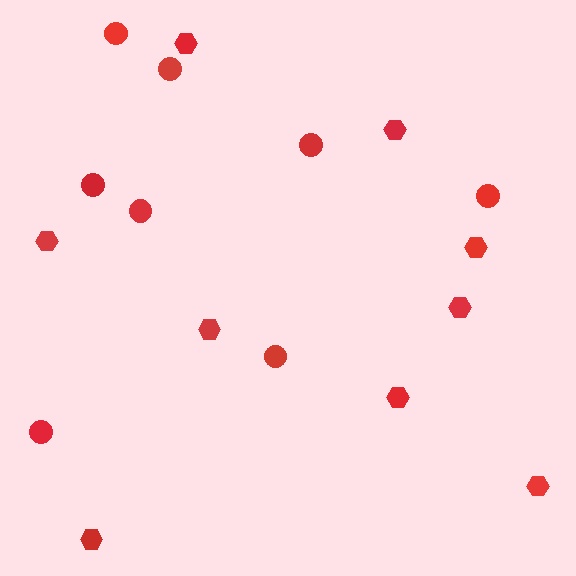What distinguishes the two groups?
There are 2 groups: one group of circles (8) and one group of hexagons (9).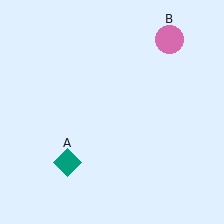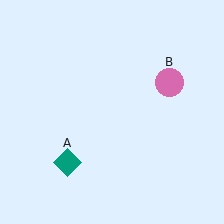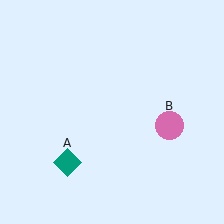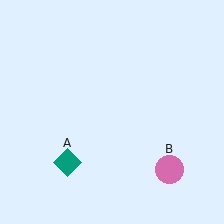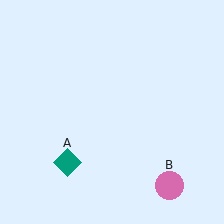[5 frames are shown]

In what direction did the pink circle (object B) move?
The pink circle (object B) moved down.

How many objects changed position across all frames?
1 object changed position: pink circle (object B).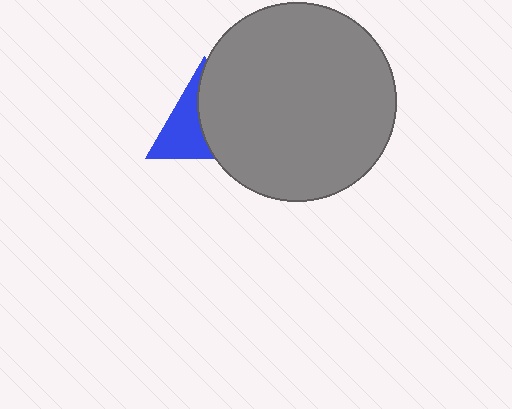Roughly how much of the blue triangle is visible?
About half of it is visible (roughly 46%).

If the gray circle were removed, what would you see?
You would see the complete blue triangle.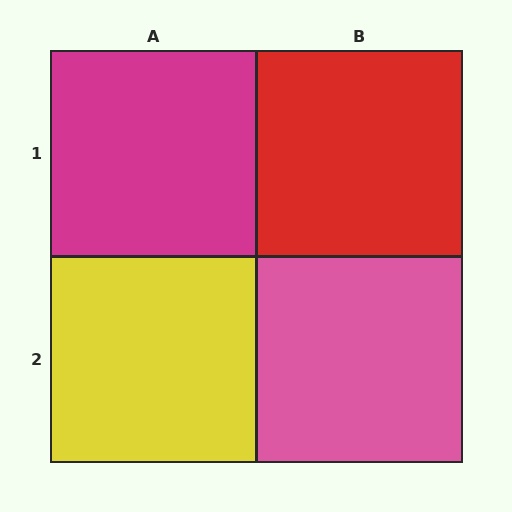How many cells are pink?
1 cell is pink.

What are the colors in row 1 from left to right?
Magenta, red.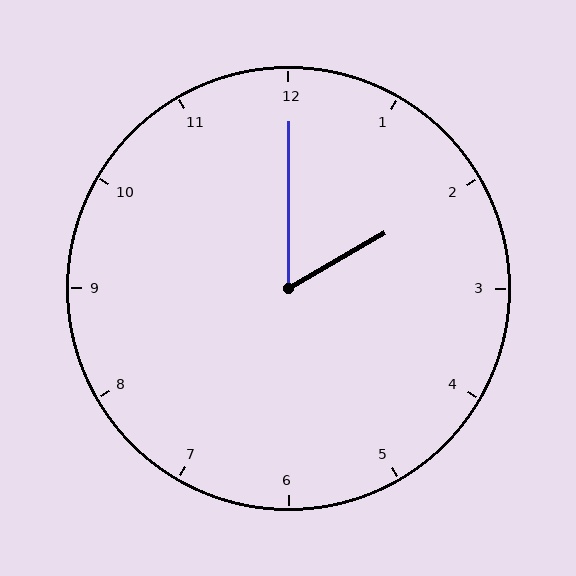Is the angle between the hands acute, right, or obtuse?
It is acute.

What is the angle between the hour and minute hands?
Approximately 60 degrees.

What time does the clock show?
2:00.